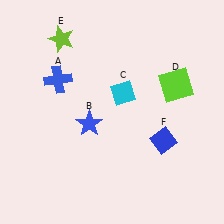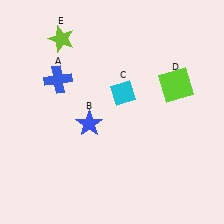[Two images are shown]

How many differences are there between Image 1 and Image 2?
There is 1 difference between the two images.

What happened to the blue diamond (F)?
The blue diamond (F) was removed in Image 2. It was in the bottom-right area of Image 1.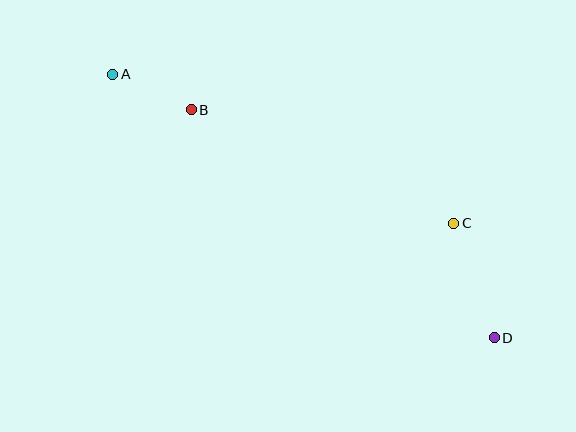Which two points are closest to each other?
Points A and B are closest to each other.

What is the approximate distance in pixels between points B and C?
The distance between B and C is approximately 286 pixels.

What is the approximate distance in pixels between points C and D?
The distance between C and D is approximately 121 pixels.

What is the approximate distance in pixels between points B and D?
The distance between B and D is approximately 380 pixels.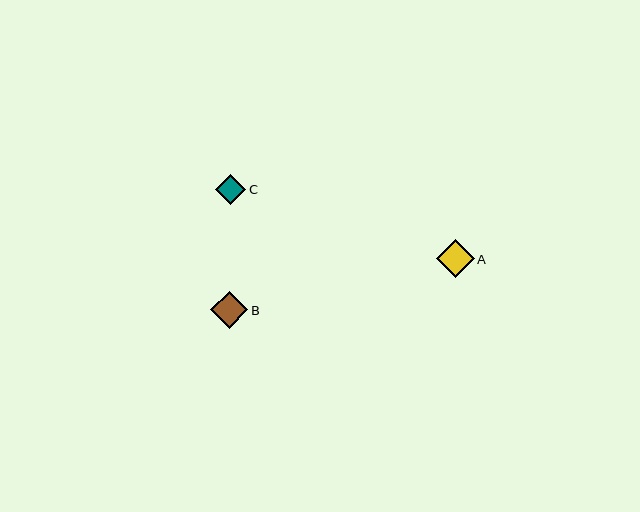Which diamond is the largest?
Diamond A is the largest with a size of approximately 38 pixels.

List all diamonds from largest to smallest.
From largest to smallest: A, B, C.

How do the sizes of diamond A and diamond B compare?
Diamond A and diamond B are approximately the same size.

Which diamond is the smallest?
Diamond C is the smallest with a size of approximately 30 pixels.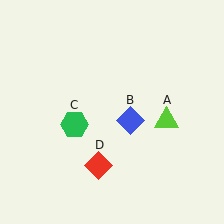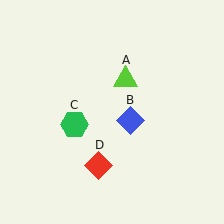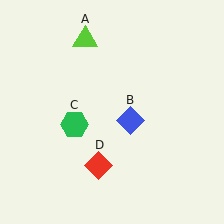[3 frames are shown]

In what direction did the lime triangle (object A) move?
The lime triangle (object A) moved up and to the left.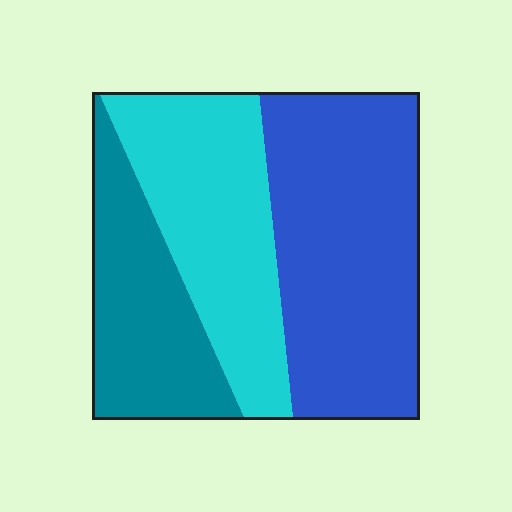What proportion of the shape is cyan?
Cyan takes up between a quarter and a half of the shape.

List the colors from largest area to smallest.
From largest to smallest: blue, cyan, teal.